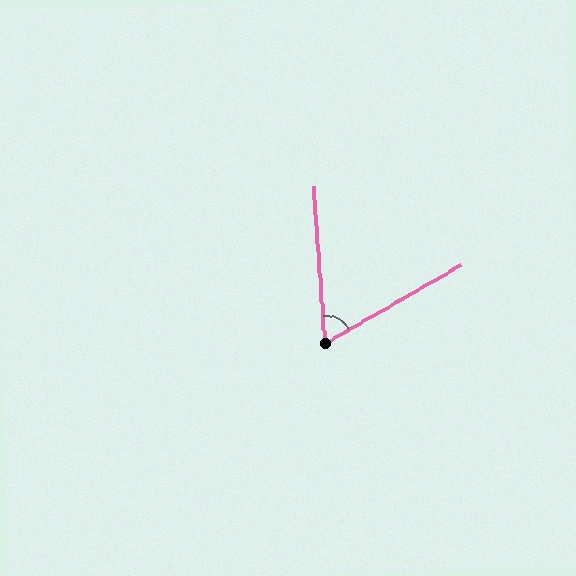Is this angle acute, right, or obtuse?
It is acute.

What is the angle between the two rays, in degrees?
Approximately 64 degrees.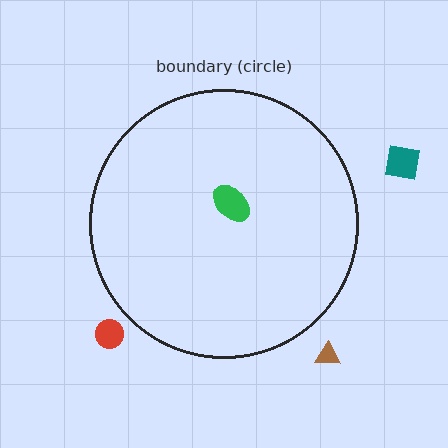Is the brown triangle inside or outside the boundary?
Outside.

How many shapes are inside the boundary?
1 inside, 3 outside.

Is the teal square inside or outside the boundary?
Outside.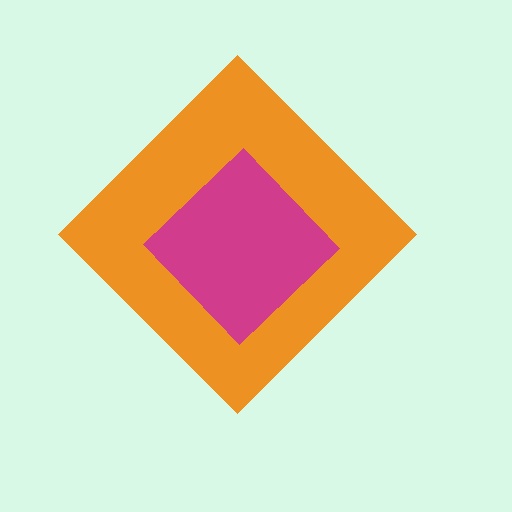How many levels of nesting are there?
2.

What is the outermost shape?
The orange diamond.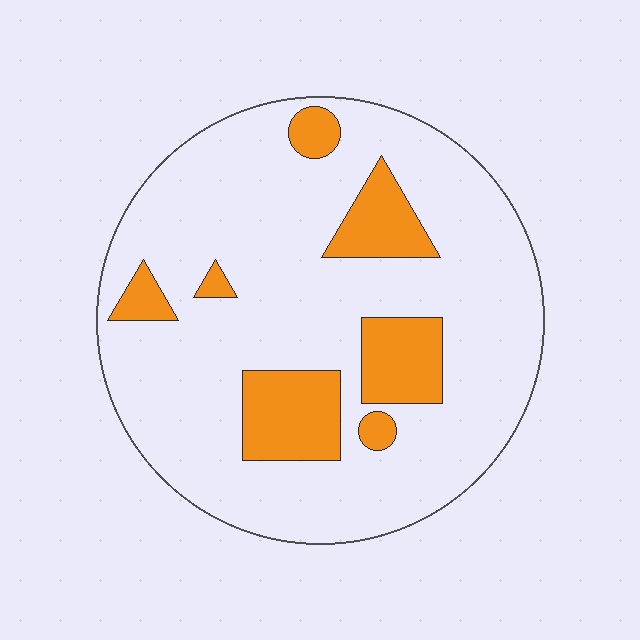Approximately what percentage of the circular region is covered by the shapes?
Approximately 20%.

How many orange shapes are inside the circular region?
7.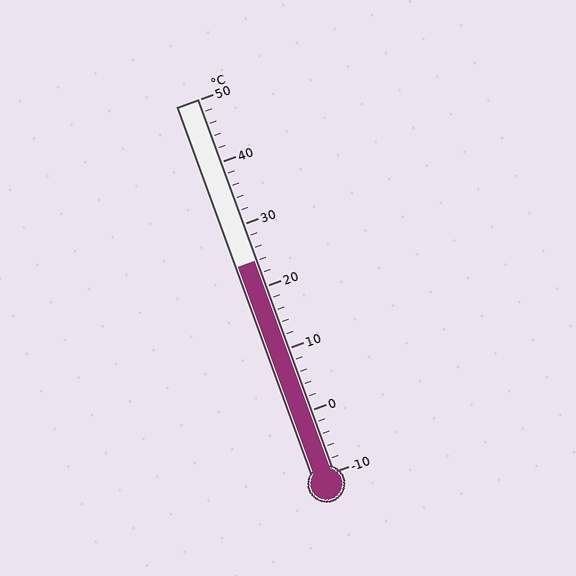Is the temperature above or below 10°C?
The temperature is above 10°C.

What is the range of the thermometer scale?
The thermometer scale ranges from -10°C to 50°C.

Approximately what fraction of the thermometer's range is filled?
The thermometer is filled to approximately 55% of its range.